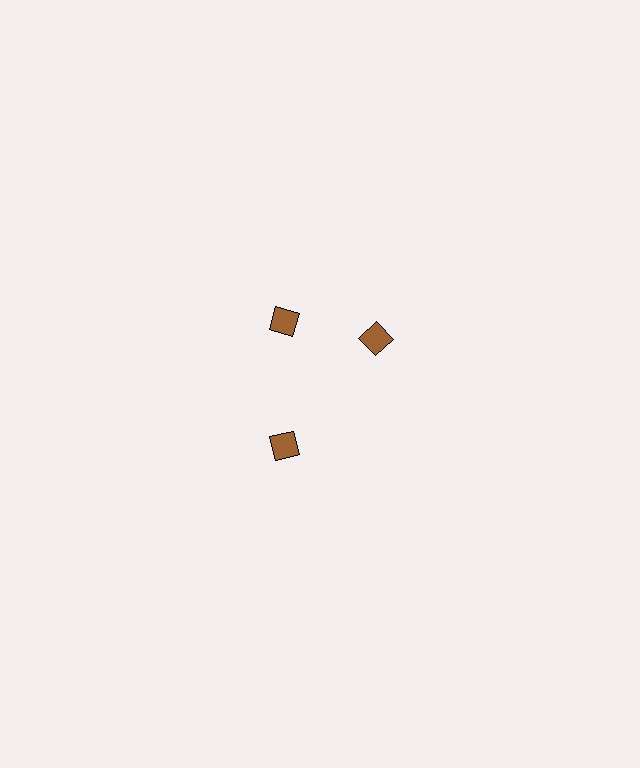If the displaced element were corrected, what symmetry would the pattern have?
It would have 3-fold rotational symmetry — the pattern would map onto itself every 120 degrees.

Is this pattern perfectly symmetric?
No. The 3 brown diamonds are arranged in a ring, but one element near the 3 o'clock position is rotated out of alignment along the ring, breaking the 3-fold rotational symmetry.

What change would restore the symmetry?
The symmetry would be restored by rotating it back into even spacing with its neighbors so that all 3 diamonds sit at equal angles and equal distance from the center.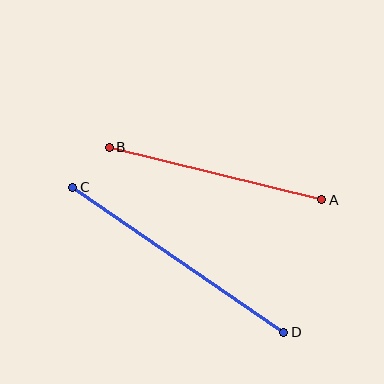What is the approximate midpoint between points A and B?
The midpoint is at approximately (216, 173) pixels.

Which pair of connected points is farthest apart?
Points C and D are farthest apart.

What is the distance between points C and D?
The distance is approximately 256 pixels.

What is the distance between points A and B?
The distance is approximately 219 pixels.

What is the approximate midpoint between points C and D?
The midpoint is at approximately (178, 260) pixels.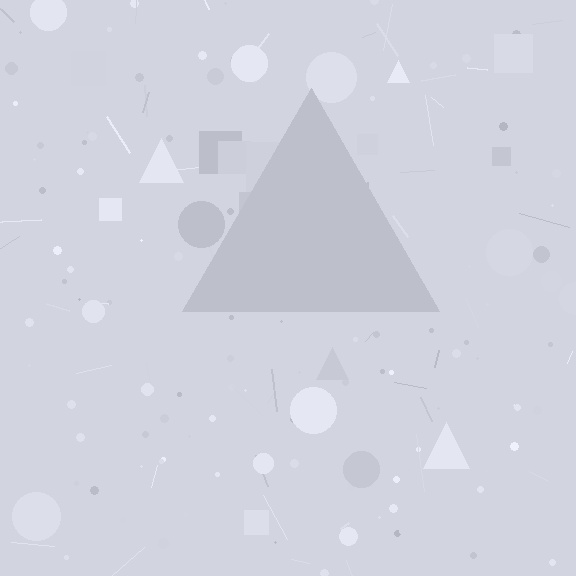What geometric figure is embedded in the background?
A triangle is embedded in the background.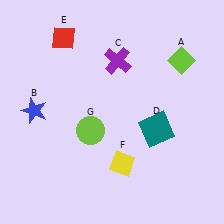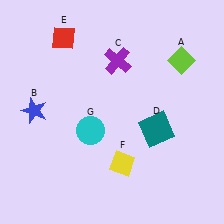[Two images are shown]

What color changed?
The circle (G) changed from lime in Image 1 to cyan in Image 2.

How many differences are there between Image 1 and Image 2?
There is 1 difference between the two images.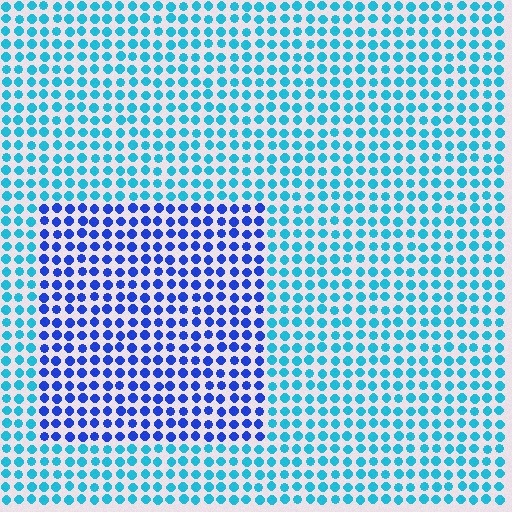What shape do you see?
I see a rectangle.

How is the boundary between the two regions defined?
The boundary is defined purely by a slight shift in hue (about 41 degrees). Spacing, size, and orientation are identical on both sides.